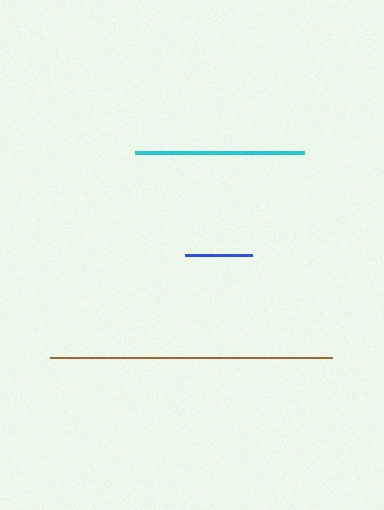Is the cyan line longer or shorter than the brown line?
The brown line is longer than the cyan line.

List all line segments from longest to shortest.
From longest to shortest: brown, cyan, blue.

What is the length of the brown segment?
The brown segment is approximately 282 pixels long.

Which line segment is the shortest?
The blue line is the shortest at approximately 67 pixels.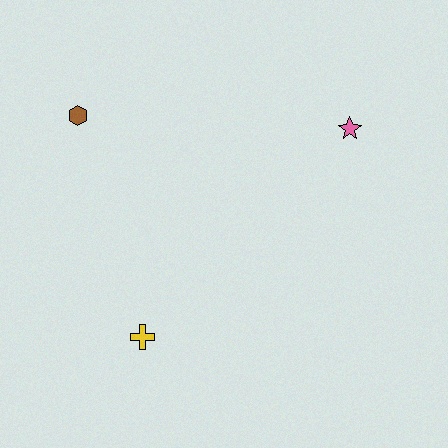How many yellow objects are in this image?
There is 1 yellow object.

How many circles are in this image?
There are no circles.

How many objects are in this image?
There are 3 objects.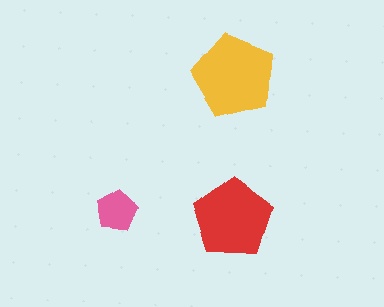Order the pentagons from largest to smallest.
the yellow one, the red one, the pink one.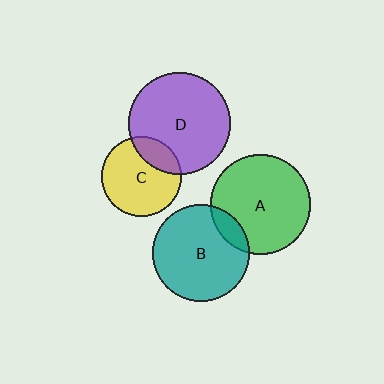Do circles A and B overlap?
Yes.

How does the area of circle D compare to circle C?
Approximately 1.6 times.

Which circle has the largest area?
Circle D (purple).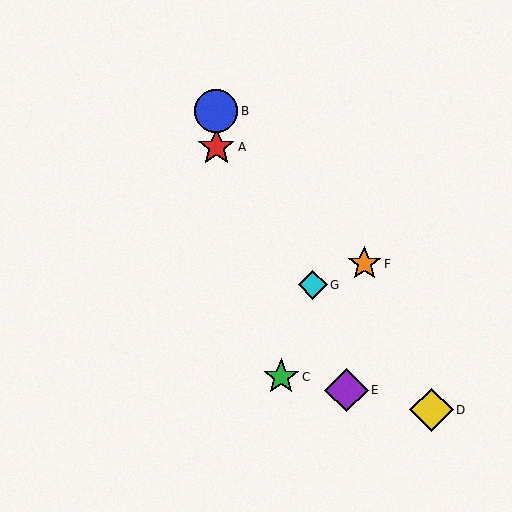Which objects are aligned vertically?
Objects A, B are aligned vertically.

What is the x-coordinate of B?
Object B is at x≈216.